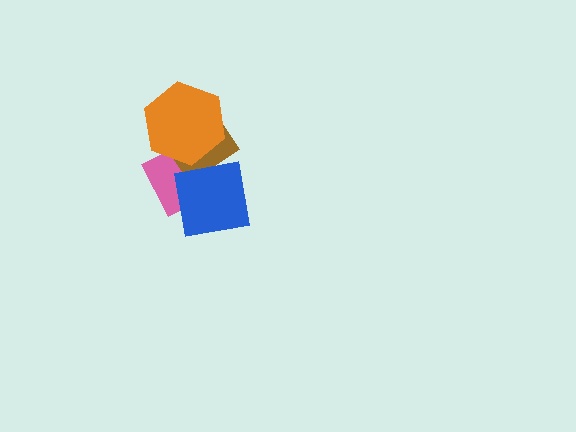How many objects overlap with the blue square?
2 objects overlap with the blue square.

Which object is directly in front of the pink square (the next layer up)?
The brown rectangle is directly in front of the pink square.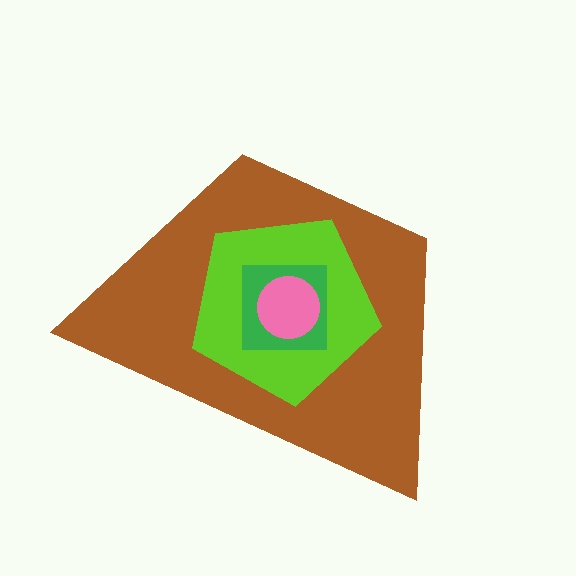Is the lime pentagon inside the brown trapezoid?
Yes.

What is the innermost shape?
The pink circle.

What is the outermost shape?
The brown trapezoid.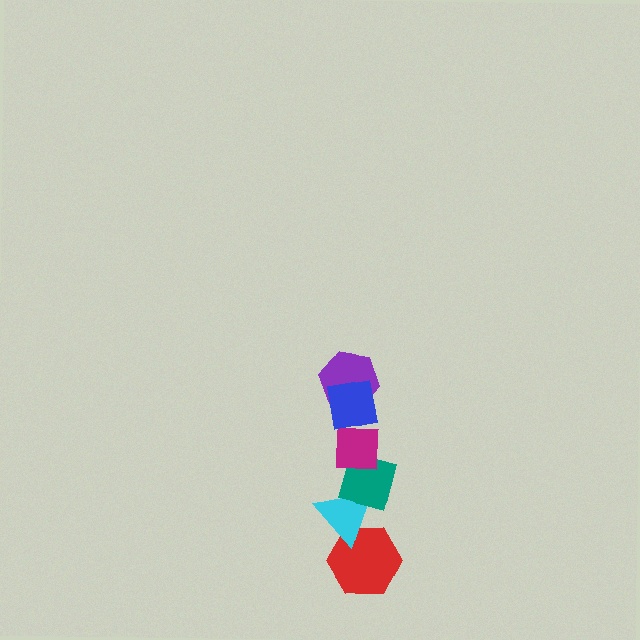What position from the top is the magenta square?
The magenta square is 3rd from the top.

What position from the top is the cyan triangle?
The cyan triangle is 5th from the top.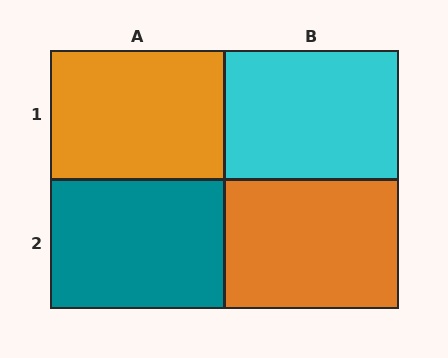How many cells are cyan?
1 cell is cyan.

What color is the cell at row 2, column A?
Teal.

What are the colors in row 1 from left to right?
Orange, cyan.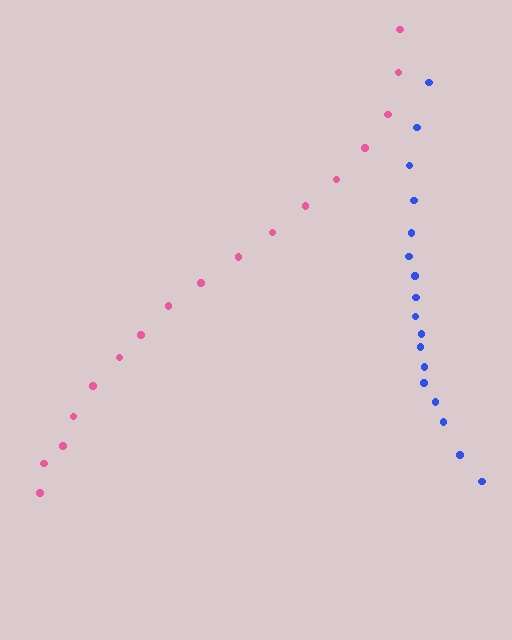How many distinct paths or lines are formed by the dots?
There are 2 distinct paths.